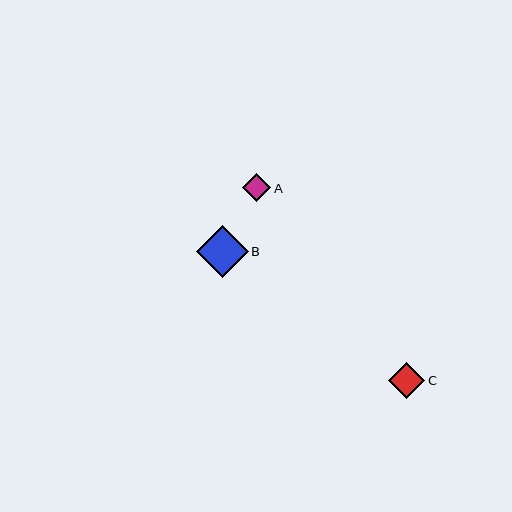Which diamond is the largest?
Diamond B is the largest with a size of approximately 52 pixels.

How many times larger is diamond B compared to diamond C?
Diamond B is approximately 1.4 times the size of diamond C.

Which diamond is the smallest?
Diamond A is the smallest with a size of approximately 28 pixels.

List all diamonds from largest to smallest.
From largest to smallest: B, C, A.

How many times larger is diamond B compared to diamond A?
Diamond B is approximately 1.9 times the size of diamond A.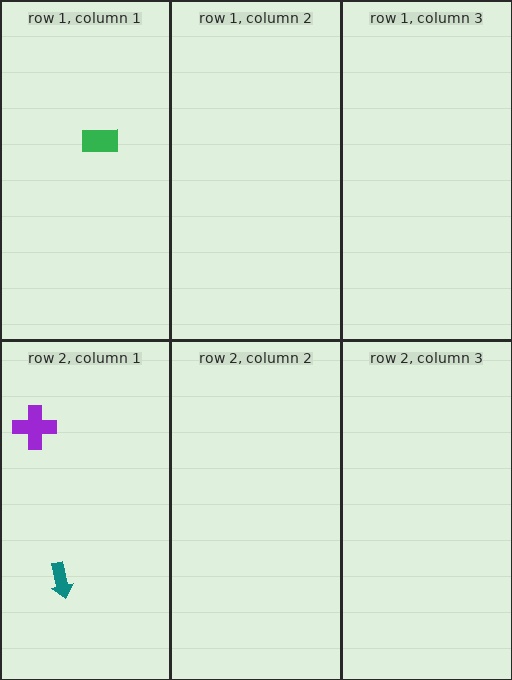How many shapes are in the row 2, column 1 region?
2.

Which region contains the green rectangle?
The row 1, column 1 region.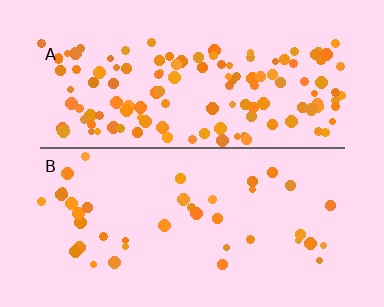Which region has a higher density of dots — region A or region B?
A (the top).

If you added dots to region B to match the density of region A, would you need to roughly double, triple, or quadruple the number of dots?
Approximately triple.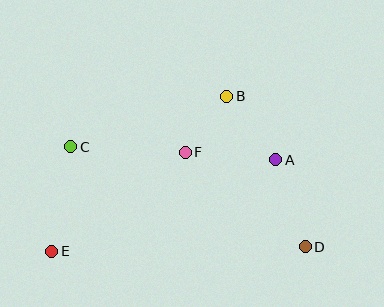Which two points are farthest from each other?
Points C and D are farthest from each other.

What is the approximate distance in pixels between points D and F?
The distance between D and F is approximately 153 pixels.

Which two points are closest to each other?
Points B and F are closest to each other.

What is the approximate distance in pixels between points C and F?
The distance between C and F is approximately 114 pixels.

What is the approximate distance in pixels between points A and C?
The distance between A and C is approximately 205 pixels.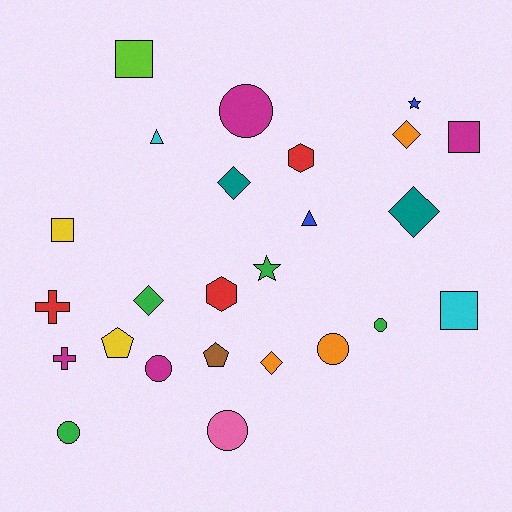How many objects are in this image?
There are 25 objects.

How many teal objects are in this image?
There are 2 teal objects.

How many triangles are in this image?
There are 2 triangles.